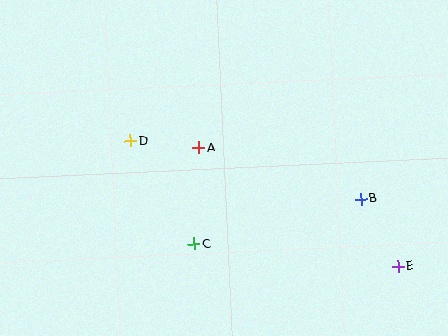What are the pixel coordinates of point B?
Point B is at (361, 199).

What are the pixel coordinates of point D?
Point D is at (131, 141).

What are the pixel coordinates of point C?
Point C is at (194, 244).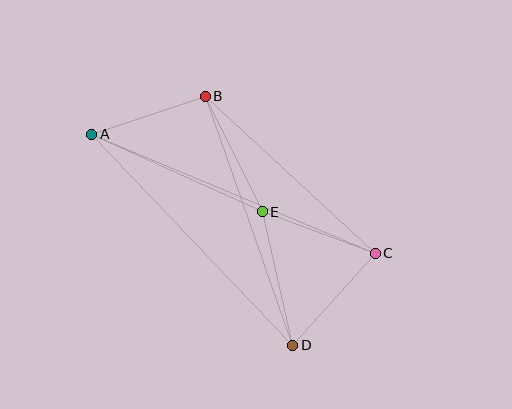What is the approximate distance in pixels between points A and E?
The distance between A and E is approximately 187 pixels.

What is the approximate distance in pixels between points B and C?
The distance between B and C is approximately 232 pixels.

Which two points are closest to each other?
Points A and B are closest to each other.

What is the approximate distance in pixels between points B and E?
The distance between B and E is approximately 129 pixels.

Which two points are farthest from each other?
Points A and C are farthest from each other.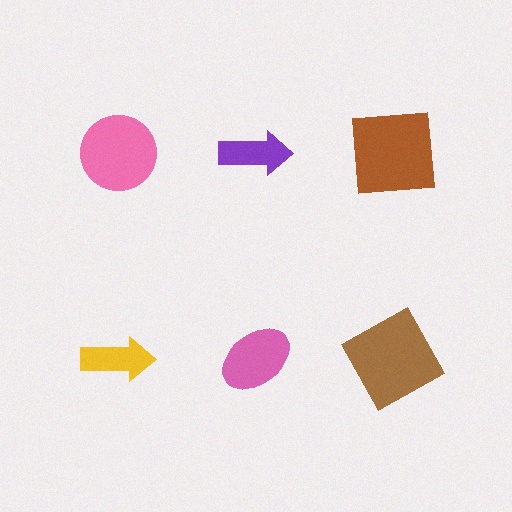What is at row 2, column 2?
A pink ellipse.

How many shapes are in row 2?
3 shapes.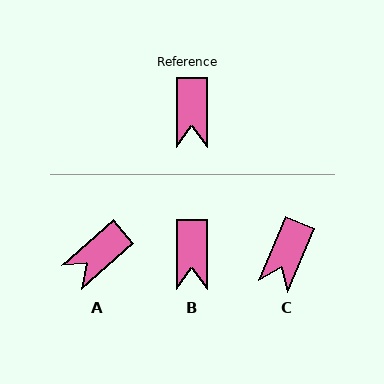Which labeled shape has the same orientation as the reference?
B.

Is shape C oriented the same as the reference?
No, it is off by about 23 degrees.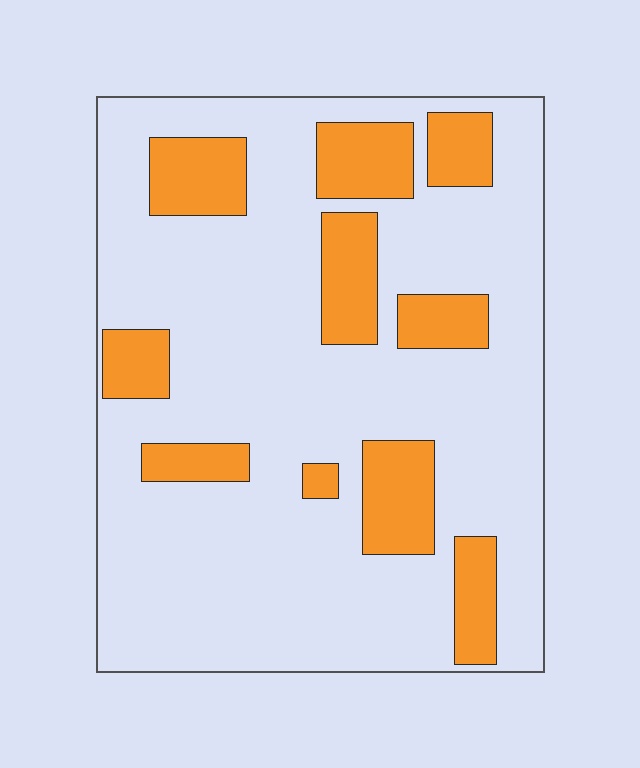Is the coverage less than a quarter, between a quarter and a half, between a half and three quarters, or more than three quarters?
Less than a quarter.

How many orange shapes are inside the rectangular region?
10.